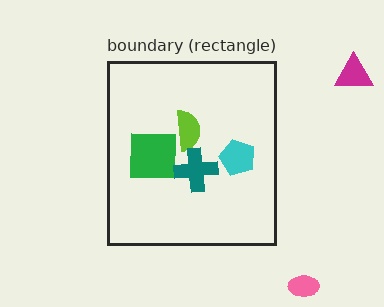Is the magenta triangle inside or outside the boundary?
Outside.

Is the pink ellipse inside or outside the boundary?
Outside.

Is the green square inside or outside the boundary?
Inside.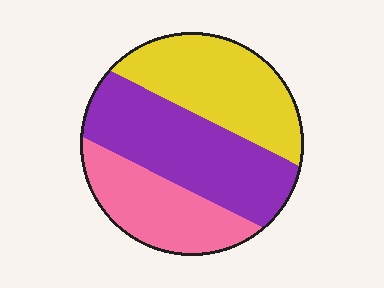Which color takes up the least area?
Pink, at roughly 25%.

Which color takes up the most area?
Purple, at roughly 40%.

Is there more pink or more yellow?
Yellow.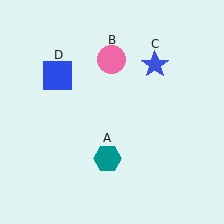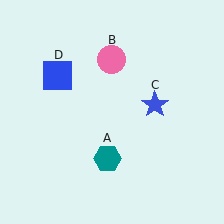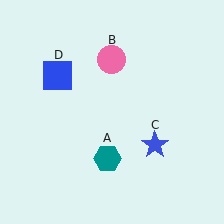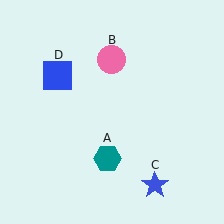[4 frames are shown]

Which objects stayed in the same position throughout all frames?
Teal hexagon (object A) and pink circle (object B) and blue square (object D) remained stationary.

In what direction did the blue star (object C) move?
The blue star (object C) moved down.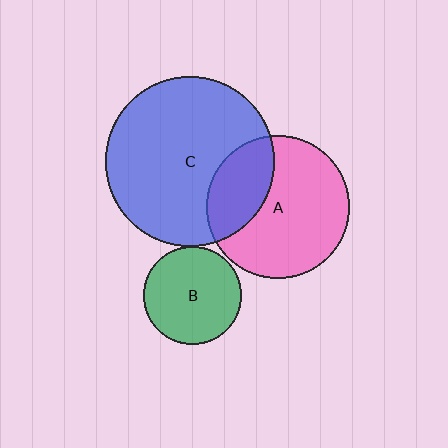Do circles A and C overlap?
Yes.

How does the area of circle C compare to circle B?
Approximately 3.0 times.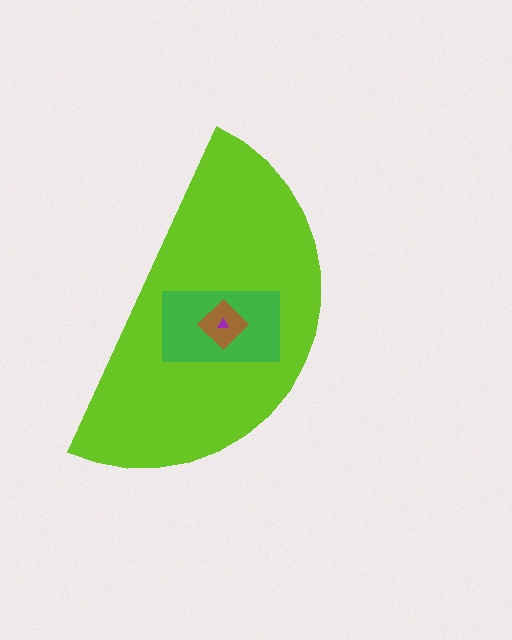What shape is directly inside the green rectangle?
The brown diamond.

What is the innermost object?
The purple triangle.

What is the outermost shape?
The lime semicircle.